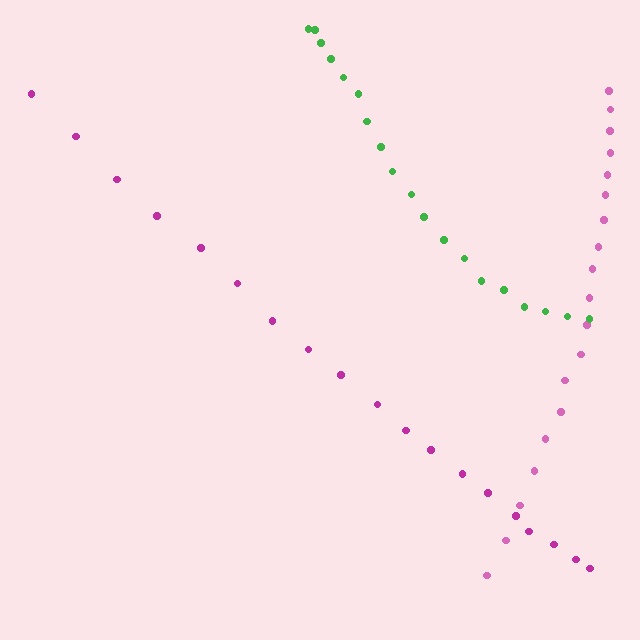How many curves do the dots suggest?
There are 3 distinct paths.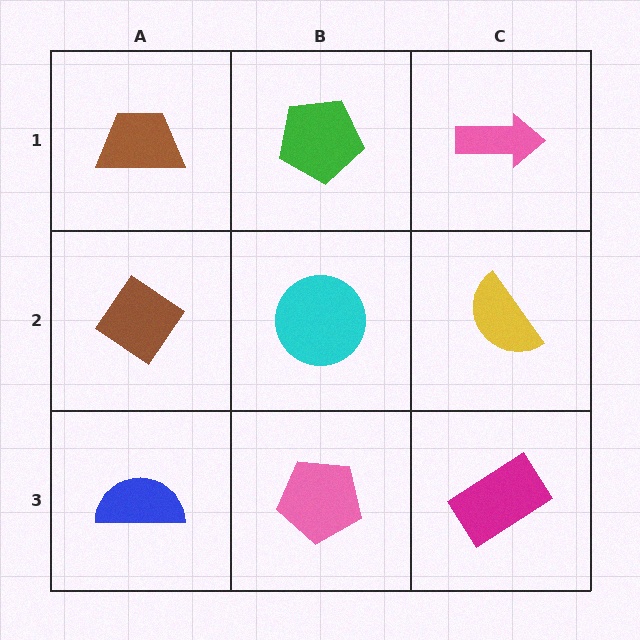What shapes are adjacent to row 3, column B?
A cyan circle (row 2, column B), a blue semicircle (row 3, column A), a magenta rectangle (row 3, column C).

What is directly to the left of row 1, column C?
A green pentagon.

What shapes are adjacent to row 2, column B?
A green pentagon (row 1, column B), a pink pentagon (row 3, column B), a brown diamond (row 2, column A), a yellow semicircle (row 2, column C).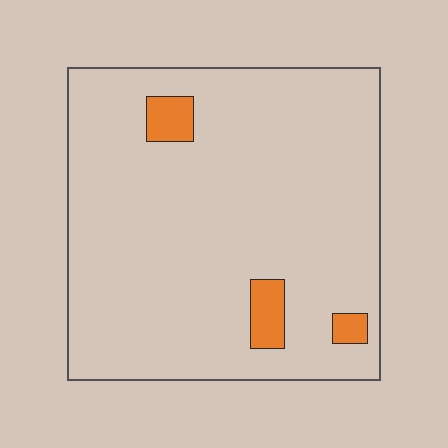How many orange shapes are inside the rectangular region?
3.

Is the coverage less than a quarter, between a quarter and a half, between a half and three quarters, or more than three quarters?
Less than a quarter.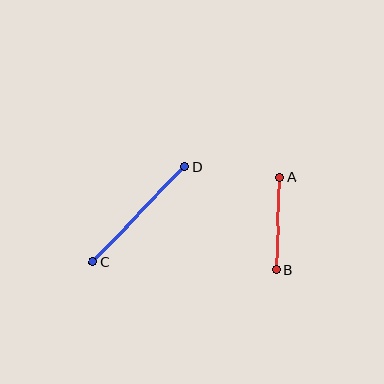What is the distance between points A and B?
The distance is approximately 93 pixels.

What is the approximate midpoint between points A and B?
The midpoint is at approximately (278, 223) pixels.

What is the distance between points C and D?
The distance is approximately 132 pixels.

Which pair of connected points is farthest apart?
Points C and D are farthest apart.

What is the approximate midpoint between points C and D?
The midpoint is at approximately (139, 215) pixels.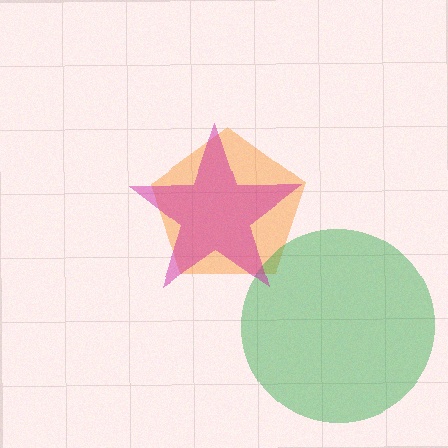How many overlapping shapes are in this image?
There are 3 overlapping shapes in the image.